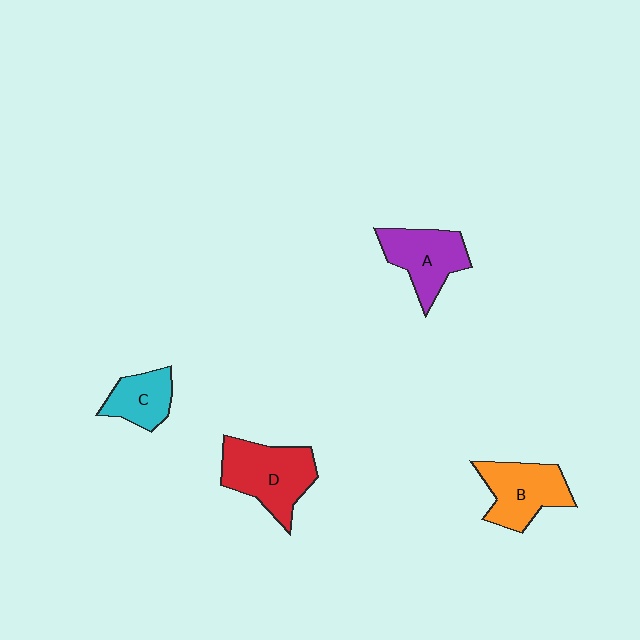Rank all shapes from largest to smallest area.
From largest to smallest: D (red), B (orange), A (purple), C (cyan).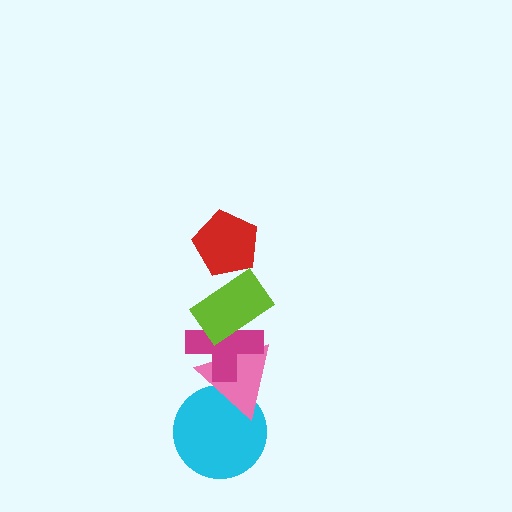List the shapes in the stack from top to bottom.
From top to bottom: the red pentagon, the lime rectangle, the magenta cross, the pink triangle, the cyan circle.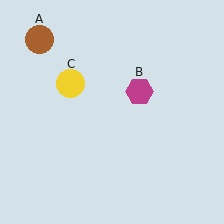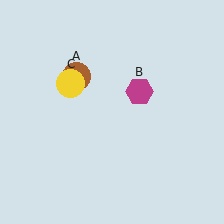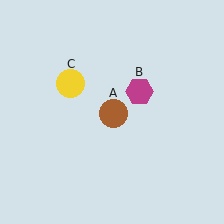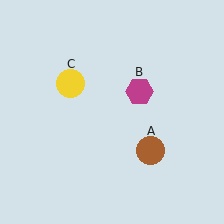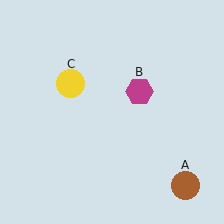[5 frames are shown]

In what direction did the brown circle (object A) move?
The brown circle (object A) moved down and to the right.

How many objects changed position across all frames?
1 object changed position: brown circle (object A).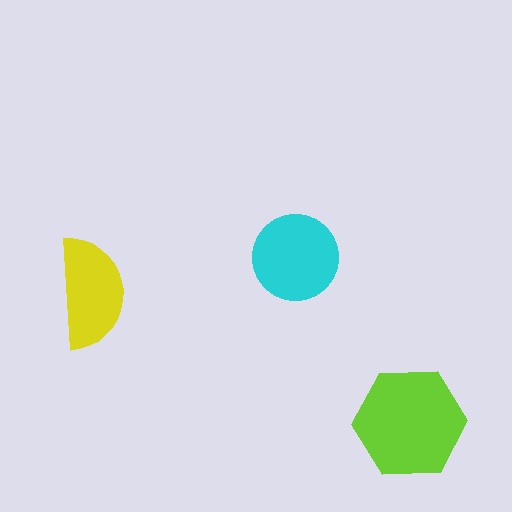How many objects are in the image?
There are 3 objects in the image.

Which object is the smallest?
The yellow semicircle.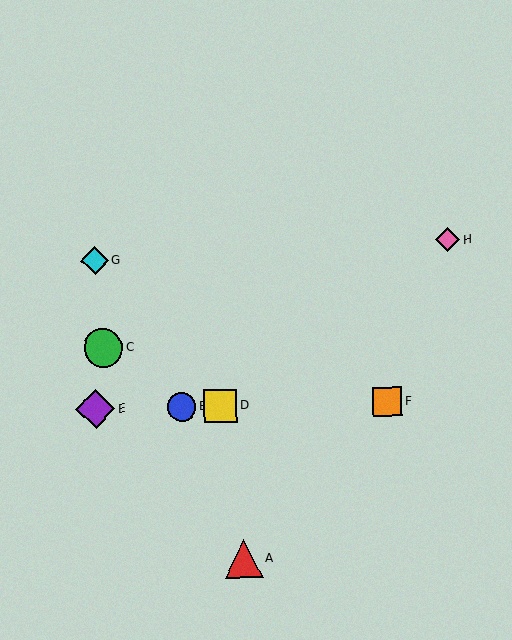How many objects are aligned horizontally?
4 objects (B, D, E, F) are aligned horizontally.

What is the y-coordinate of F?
Object F is at y≈402.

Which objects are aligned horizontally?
Objects B, D, E, F are aligned horizontally.